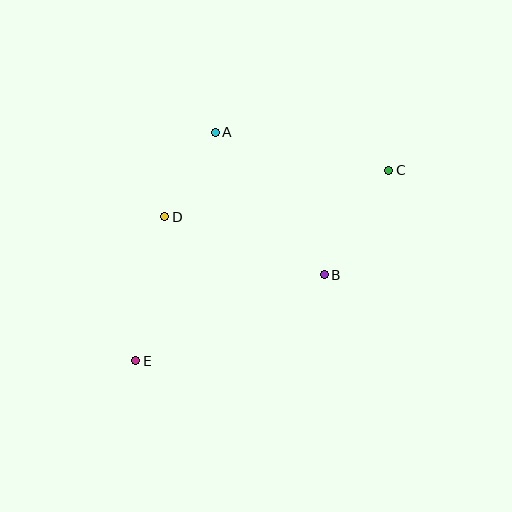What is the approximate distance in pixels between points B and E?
The distance between B and E is approximately 207 pixels.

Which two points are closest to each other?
Points A and D are closest to each other.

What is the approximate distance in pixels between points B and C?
The distance between B and C is approximately 123 pixels.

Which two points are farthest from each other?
Points C and E are farthest from each other.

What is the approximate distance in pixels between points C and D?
The distance between C and D is approximately 229 pixels.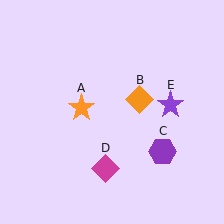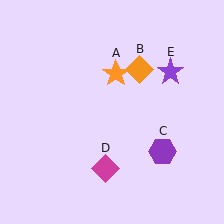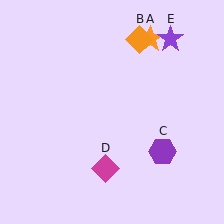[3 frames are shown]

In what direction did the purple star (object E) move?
The purple star (object E) moved up.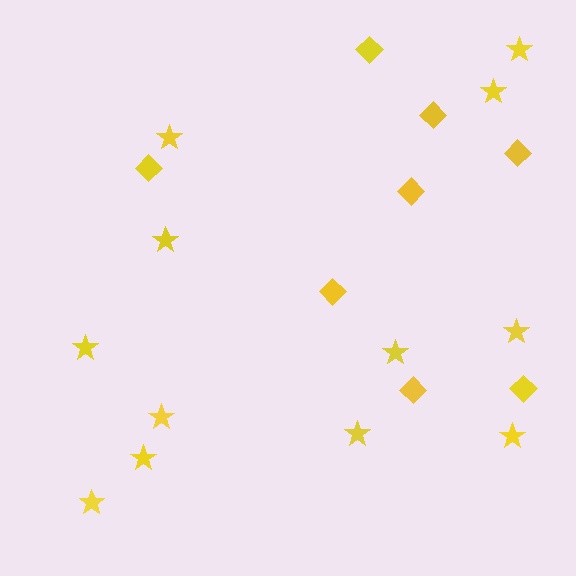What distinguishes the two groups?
There are 2 groups: one group of diamonds (8) and one group of stars (12).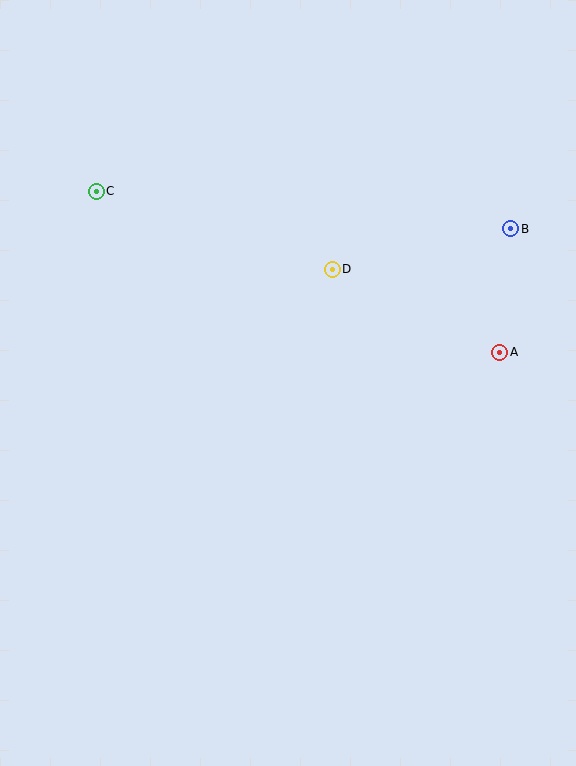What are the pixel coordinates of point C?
Point C is at (96, 191).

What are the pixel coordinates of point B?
Point B is at (511, 229).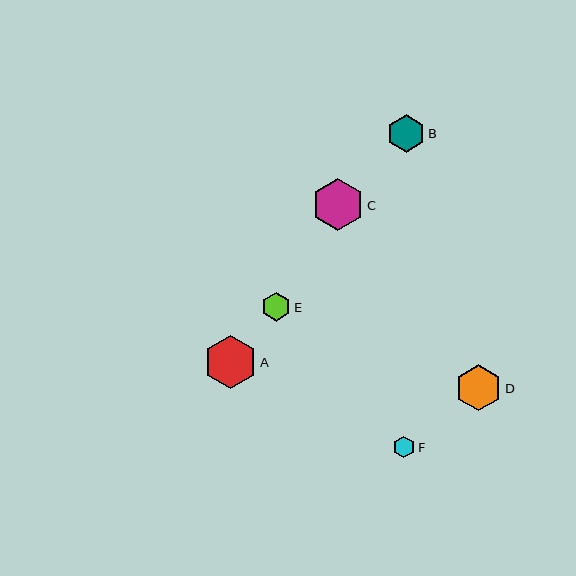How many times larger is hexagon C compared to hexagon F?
Hexagon C is approximately 2.4 times the size of hexagon F.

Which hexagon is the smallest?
Hexagon F is the smallest with a size of approximately 22 pixels.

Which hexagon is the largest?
Hexagon A is the largest with a size of approximately 53 pixels.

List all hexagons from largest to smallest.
From largest to smallest: A, C, D, B, E, F.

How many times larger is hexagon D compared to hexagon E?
Hexagon D is approximately 1.6 times the size of hexagon E.